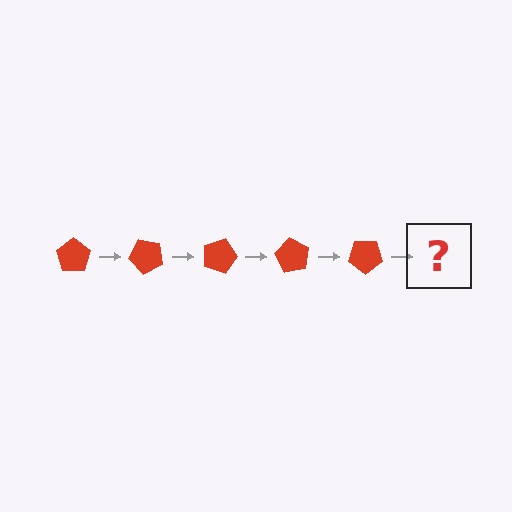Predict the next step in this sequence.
The next step is a red pentagon rotated 225 degrees.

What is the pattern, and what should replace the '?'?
The pattern is that the pentagon rotates 45 degrees each step. The '?' should be a red pentagon rotated 225 degrees.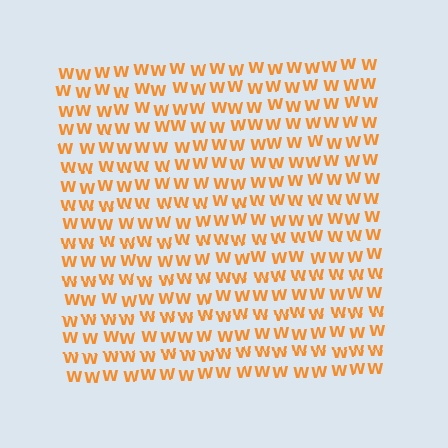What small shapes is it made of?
It is made of small letter W's.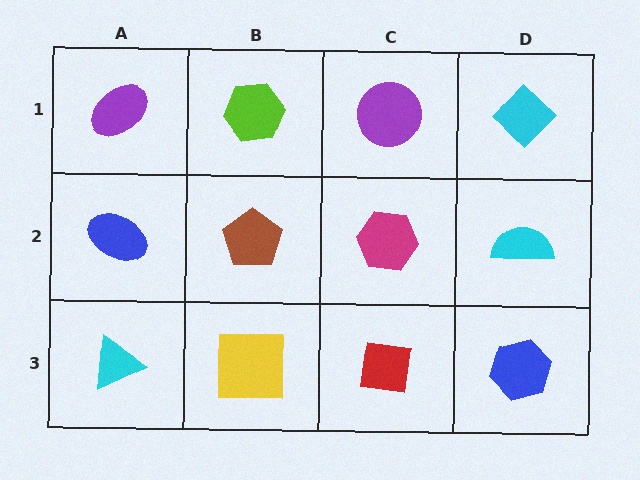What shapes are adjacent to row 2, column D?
A cyan diamond (row 1, column D), a blue hexagon (row 3, column D), a magenta hexagon (row 2, column C).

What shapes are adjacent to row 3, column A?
A blue ellipse (row 2, column A), a yellow square (row 3, column B).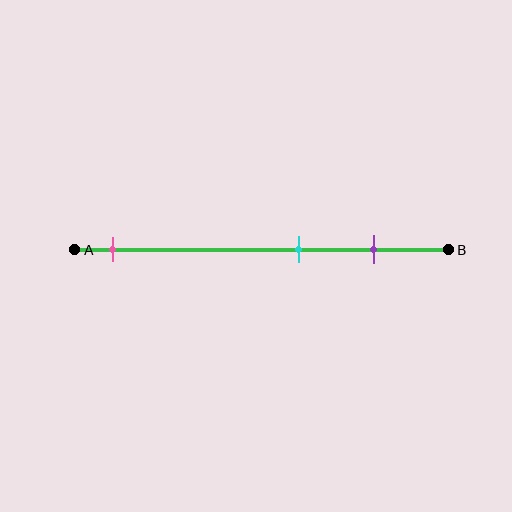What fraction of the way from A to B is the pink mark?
The pink mark is approximately 10% (0.1) of the way from A to B.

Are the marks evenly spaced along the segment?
No, the marks are not evenly spaced.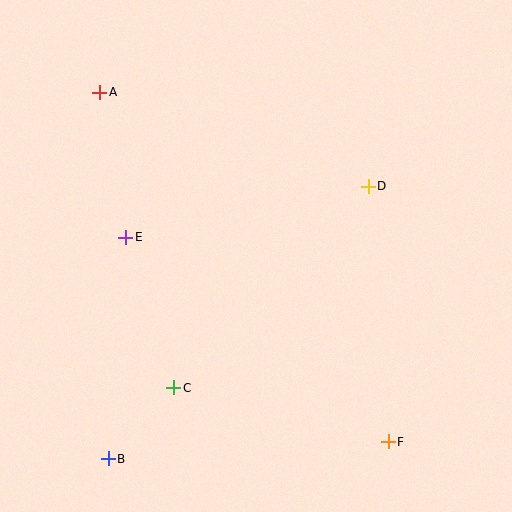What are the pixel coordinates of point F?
Point F is at (388, 442).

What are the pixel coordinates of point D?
Point D is at (368, 186).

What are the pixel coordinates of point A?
Point A is at (100, 92).